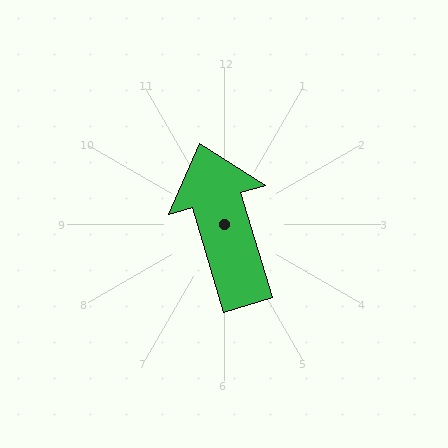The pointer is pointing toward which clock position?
Roughly 11 o'clock.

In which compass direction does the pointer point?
North.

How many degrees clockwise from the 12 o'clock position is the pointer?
Approximately 343 degrees.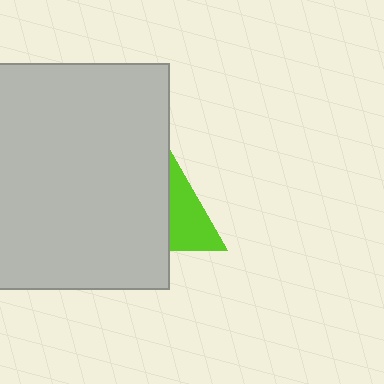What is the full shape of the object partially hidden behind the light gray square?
The partially hidden object is a lime triangle.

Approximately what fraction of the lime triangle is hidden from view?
Roughly 58% of the lime triangle is hidden behind the light gray square.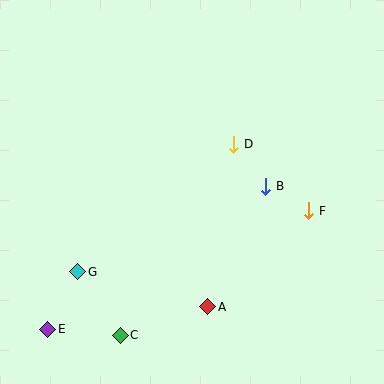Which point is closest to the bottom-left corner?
Point E is closest to the bottom-left corner.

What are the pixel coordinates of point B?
Point B is at (265, 186).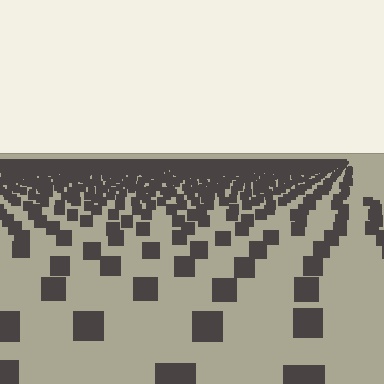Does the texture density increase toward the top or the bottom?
Density increases toward the top.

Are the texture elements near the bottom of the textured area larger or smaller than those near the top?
Larger. Near the bottom, elements are closer to the viewer and appear at a bigger on-screen size.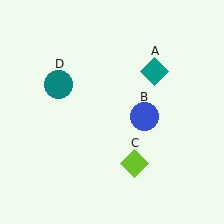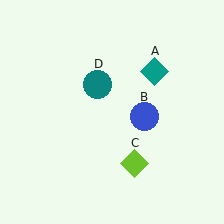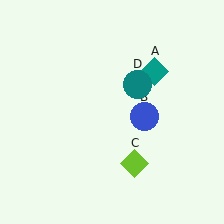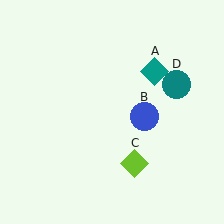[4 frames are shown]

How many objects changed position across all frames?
1 object changed position: teal circle (object D).